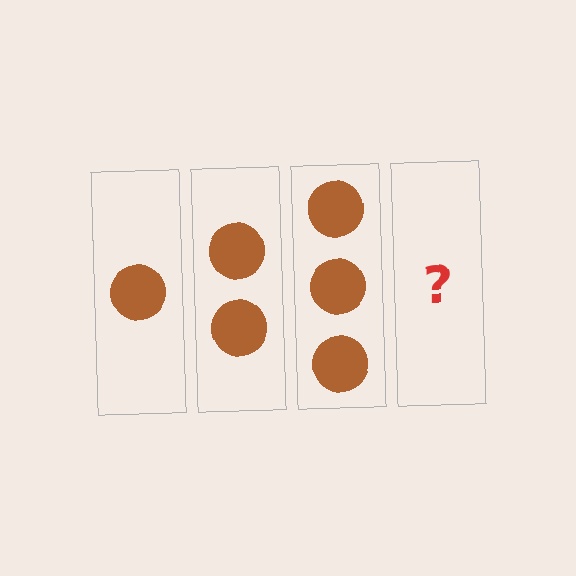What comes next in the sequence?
The next element should be 4 circles.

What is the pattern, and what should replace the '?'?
The pattern is that each step adds one more circle. The '?' should be 4 circles.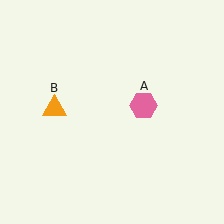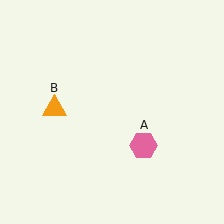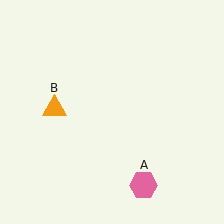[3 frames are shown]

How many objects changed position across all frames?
1 object changed position: pink hexagon (object A).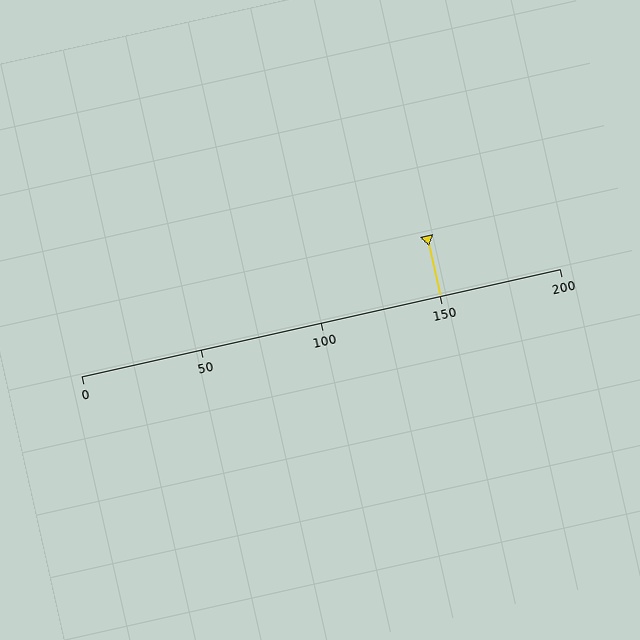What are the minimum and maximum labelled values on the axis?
The axis runs from 0 to 200.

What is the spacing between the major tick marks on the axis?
The major ticks are spaced 50 apart.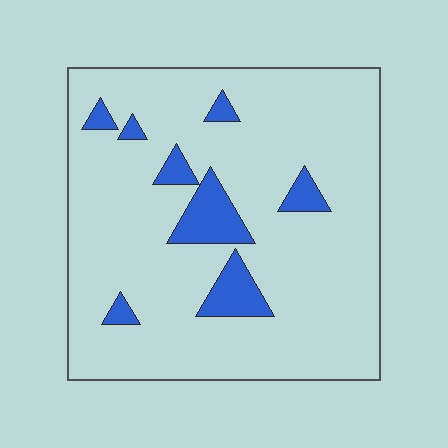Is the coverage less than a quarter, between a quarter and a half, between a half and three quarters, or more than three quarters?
Less than a quarter.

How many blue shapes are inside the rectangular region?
8.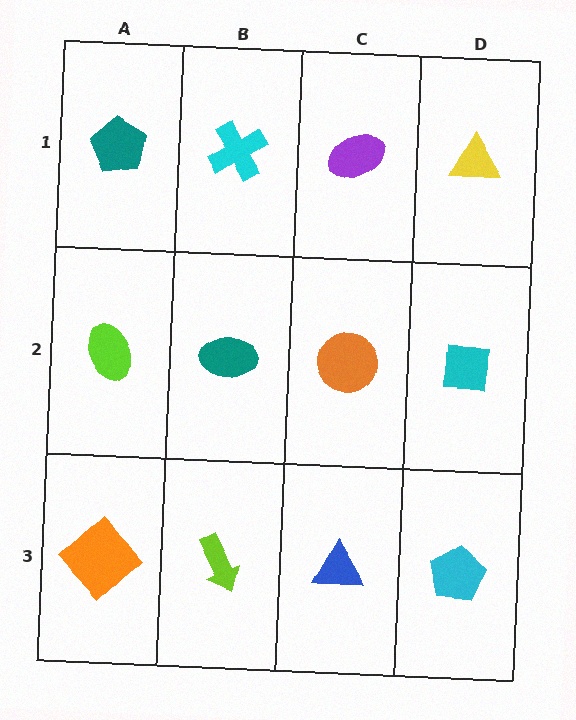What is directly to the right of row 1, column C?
A yellow triangle.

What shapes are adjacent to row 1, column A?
A lime ellipse (row 2, column A), a cyan cross (row 1, column B).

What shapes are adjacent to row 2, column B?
A cyan cross (row 1, column B), a lime arrow (row 3, column B), a lime ellipse (row 2, column A), an orange circle (row 2, column C).